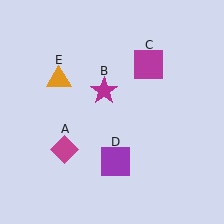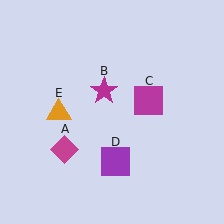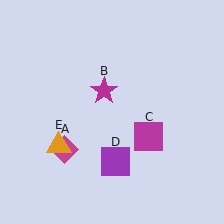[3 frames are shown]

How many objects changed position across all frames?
2 objects changed position: magenta square (object C), orange triangle (object E).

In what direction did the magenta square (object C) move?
The magenta square (object C) moved down.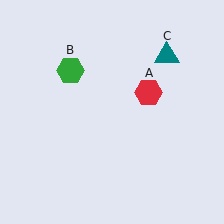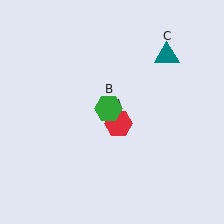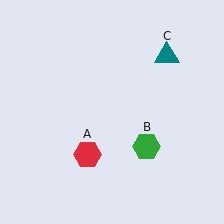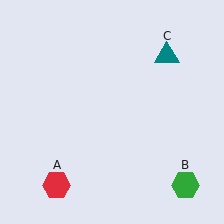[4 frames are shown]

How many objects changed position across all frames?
2 objects changed position: red hexagon (object A), green hexagon (object B).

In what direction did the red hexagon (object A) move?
The red hexagon (object A) moved down and to the left.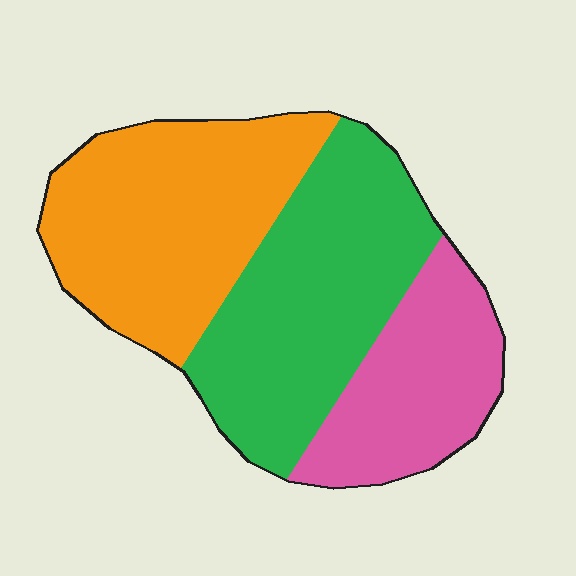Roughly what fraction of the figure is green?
Green covers about 40% of the figure.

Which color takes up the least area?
Pink, at roughly 25%.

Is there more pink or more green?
Green.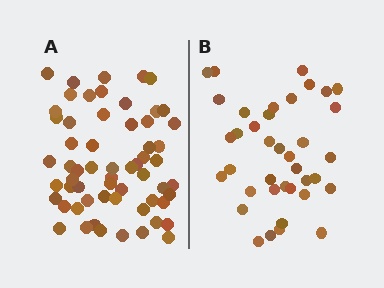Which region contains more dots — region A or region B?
Region A (the left region) has more dots.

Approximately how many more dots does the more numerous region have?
Region A has approximately 20 more dots than region B.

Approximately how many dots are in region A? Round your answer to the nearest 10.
About 60 dots.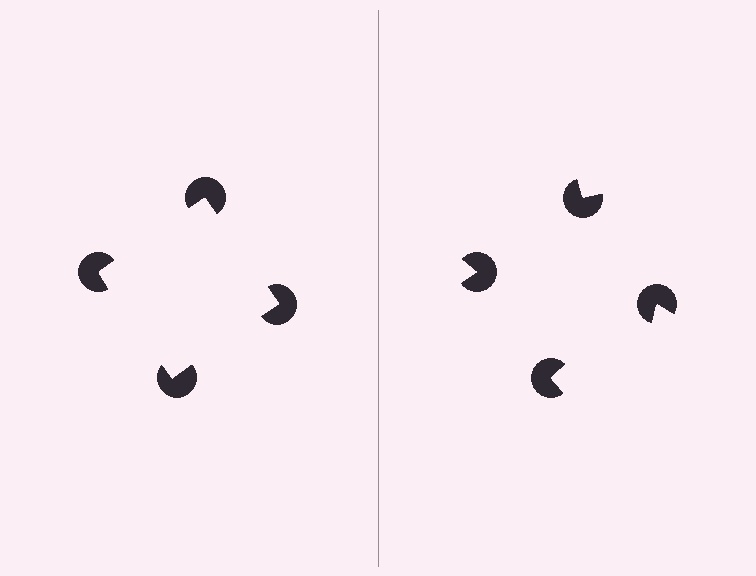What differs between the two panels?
The pac-man discs are positioned identically on both sides; only the wedge orientations differ. On the left they align to a square; on the right they are misaligned.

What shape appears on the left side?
An illusory square.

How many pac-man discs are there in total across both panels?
8 — 4 on each side.